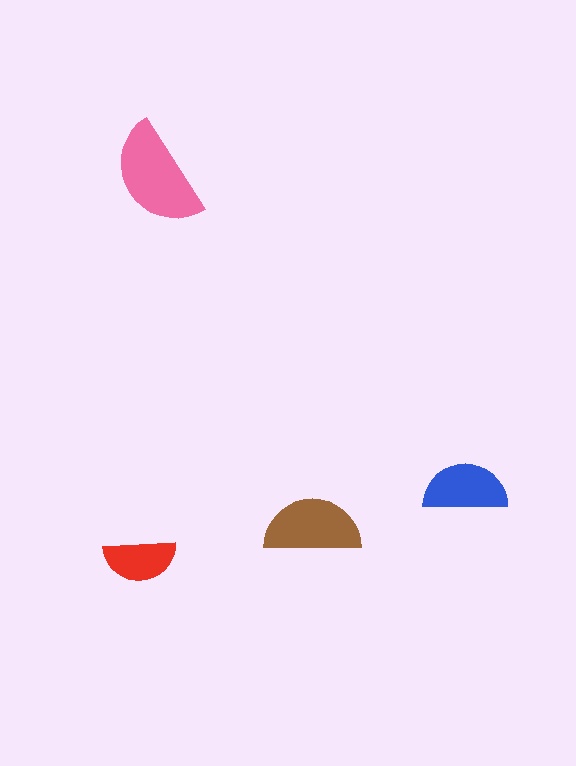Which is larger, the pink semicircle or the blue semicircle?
The pink one.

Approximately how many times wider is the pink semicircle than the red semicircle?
About 1.5 times wider.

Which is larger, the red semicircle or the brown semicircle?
The brown one.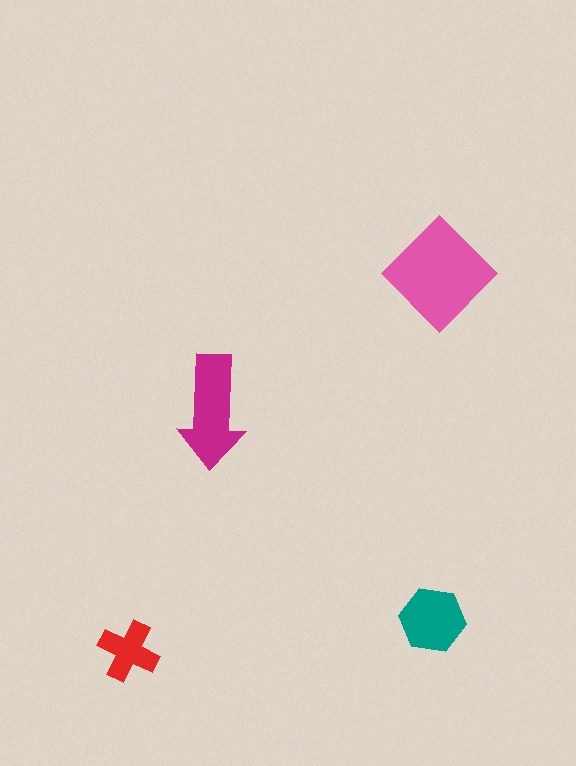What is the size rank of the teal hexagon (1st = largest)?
3rd.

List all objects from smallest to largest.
The red cross, the teal hexagon, the magenta arrow, the pink diamond.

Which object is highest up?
The pink diamond is topmost.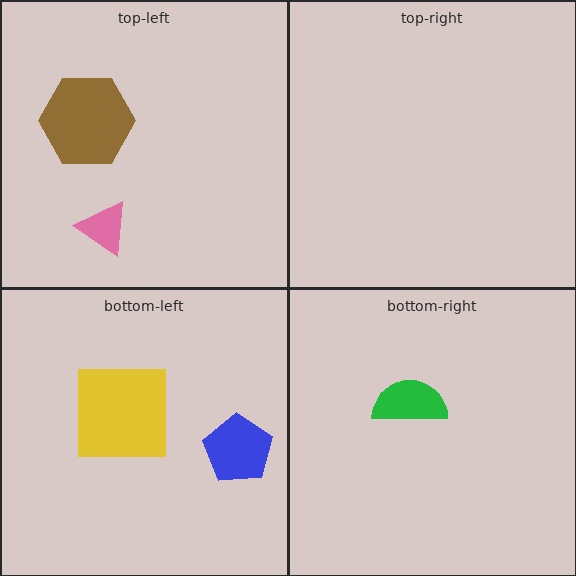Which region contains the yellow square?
The bottom-left region.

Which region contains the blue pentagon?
The bottom-left region.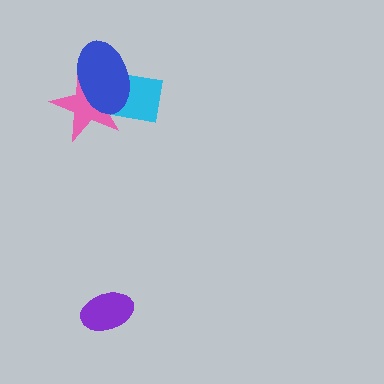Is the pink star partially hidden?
Yes, it is partially covered by another shape.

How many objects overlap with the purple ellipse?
0 objects overlap with the purple ellipse.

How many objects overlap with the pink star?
2 objects overlap with the pink star.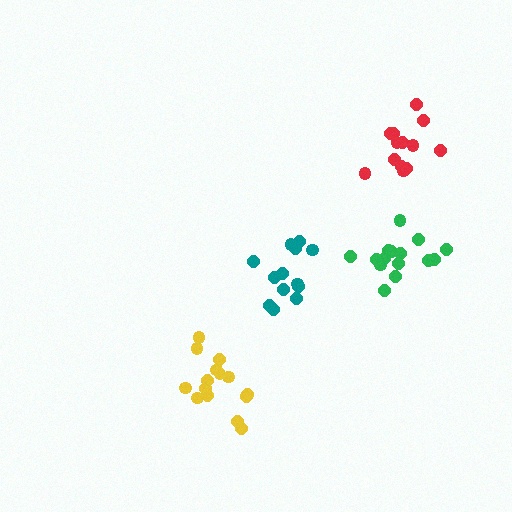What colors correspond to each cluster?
The clusters are colored: yellow, teal, red, green.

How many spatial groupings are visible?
There are 4 spatial groupings.